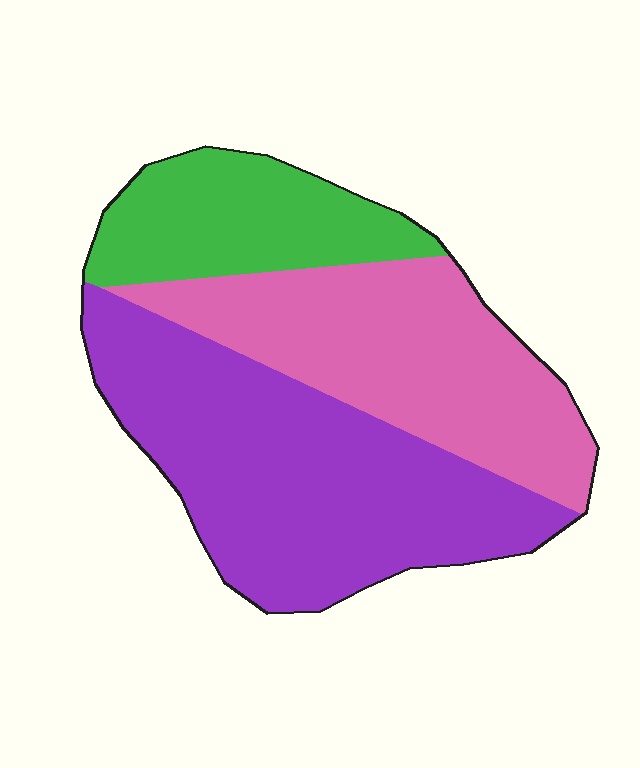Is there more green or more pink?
Pink.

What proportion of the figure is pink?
Pink takes up between a third and a half of the figure.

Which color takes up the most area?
Purple, at roughly 45%.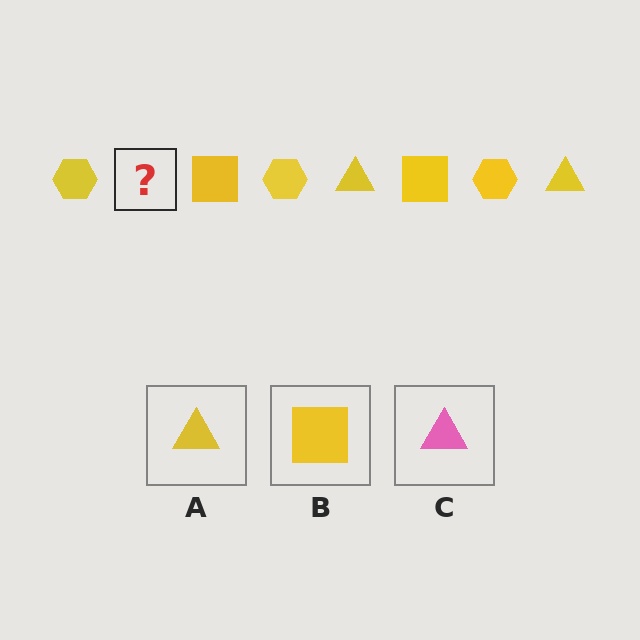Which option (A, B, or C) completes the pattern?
A.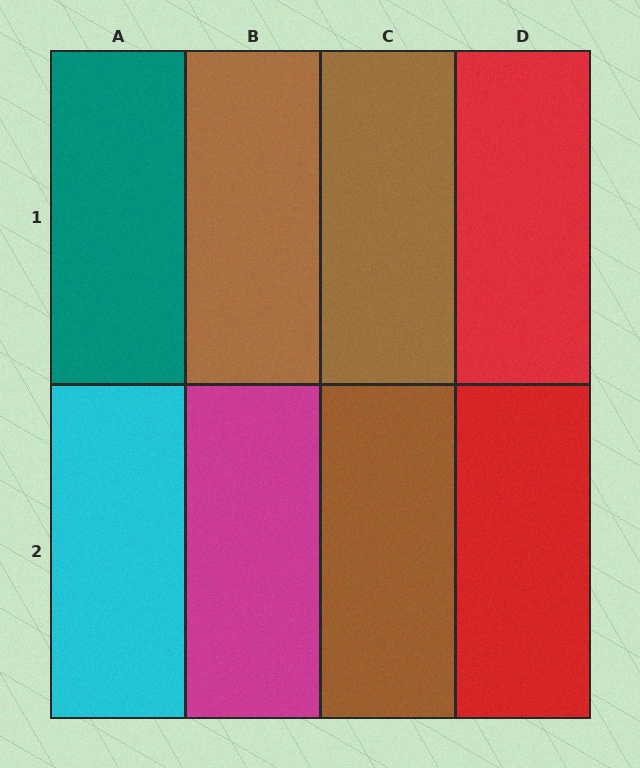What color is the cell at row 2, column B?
Magenta.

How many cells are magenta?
1 cell is magenta.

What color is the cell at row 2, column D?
Red.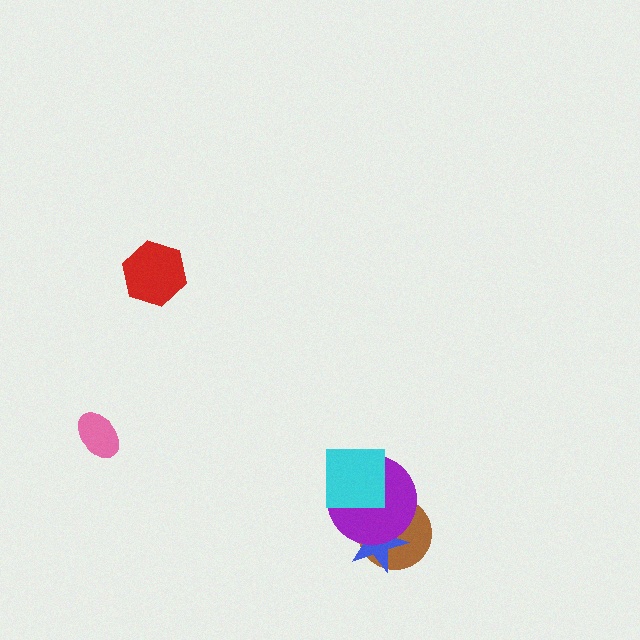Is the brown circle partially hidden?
Yes, it is partially covered by another shape.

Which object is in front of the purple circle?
The cyan square is in front of the purple circle.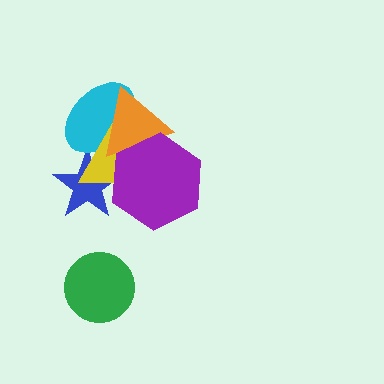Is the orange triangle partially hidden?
Yes, it is partially covered by another shape.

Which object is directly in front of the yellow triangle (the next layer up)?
The orange triangle is directly in front of the yellow triangle.